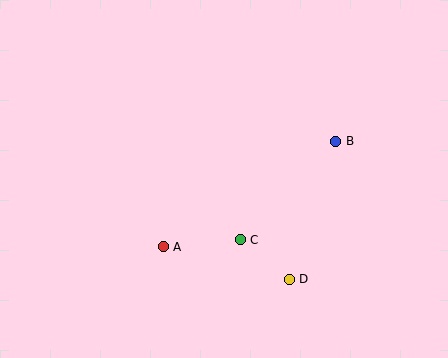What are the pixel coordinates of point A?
Point A is at (163, 247).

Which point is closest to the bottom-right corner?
Point D is closest to the bottom-right corner.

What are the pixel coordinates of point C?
Point C is at (240, 240).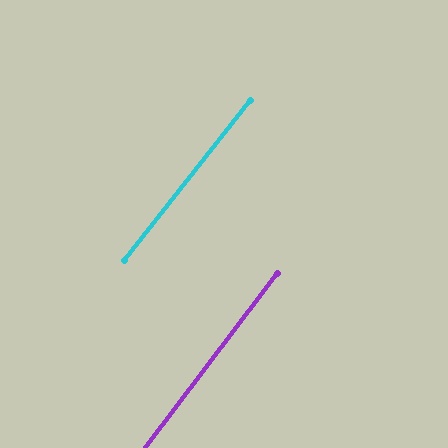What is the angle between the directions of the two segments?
Approximately 1 degree.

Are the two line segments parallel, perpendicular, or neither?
Parallel — their directions differ by only 1.1°.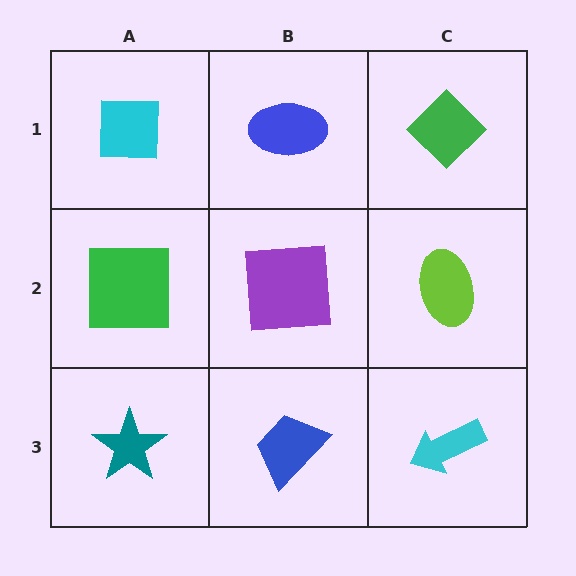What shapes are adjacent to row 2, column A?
A cyan square (row 1, column A), a teal star (row 3, column A), a purple square (row 2, column B).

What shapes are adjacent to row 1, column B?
A purple square (row 2, column B), a cyan square (row 1, column A), a green diamond (row 1, column C).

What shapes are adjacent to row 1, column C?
A lime ellipse (row 2, column C), a blue ellipse (row 1, column B).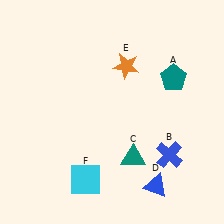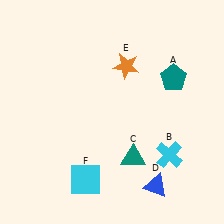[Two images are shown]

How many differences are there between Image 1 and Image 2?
There is 1 difference between the two images.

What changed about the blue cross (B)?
In Image 1, B is blue. In Image 2, it changed to cyan.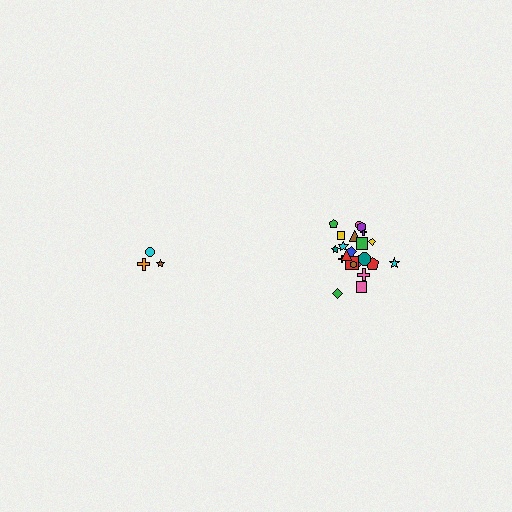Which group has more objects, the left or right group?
The right group.